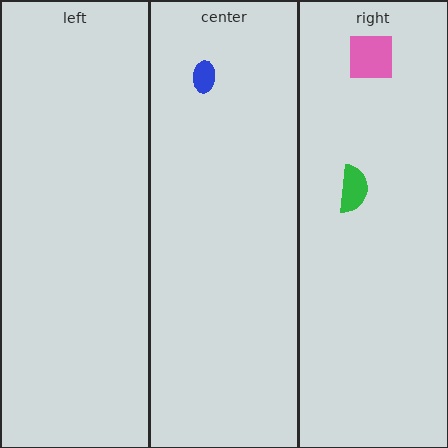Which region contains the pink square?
The right region.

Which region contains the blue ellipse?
The center region.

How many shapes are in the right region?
2.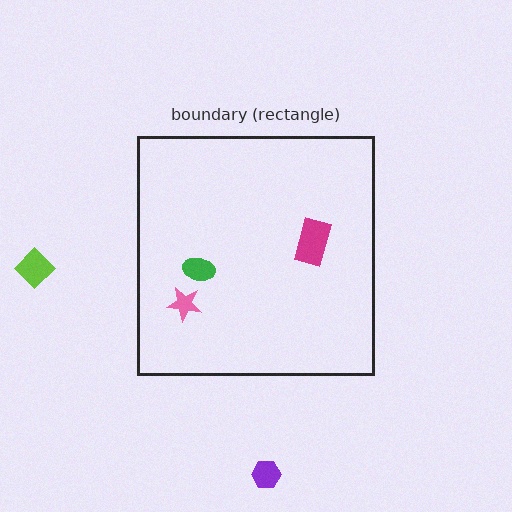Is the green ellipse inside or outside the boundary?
Inside.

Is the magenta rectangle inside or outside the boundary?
Inside.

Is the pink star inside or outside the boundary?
Inside.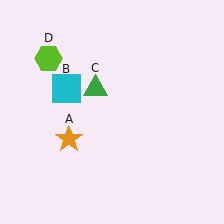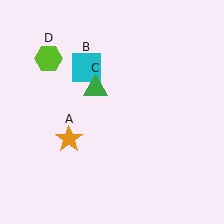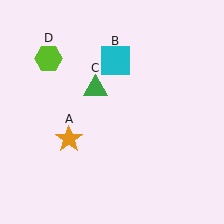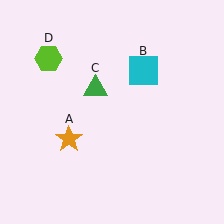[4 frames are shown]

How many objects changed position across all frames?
1 object changed position: cyan square (object B).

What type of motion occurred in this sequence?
The cyan square (object B) rotated clockwise around the center of the scene.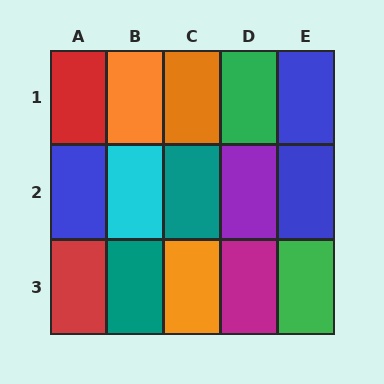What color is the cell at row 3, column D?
Magenta.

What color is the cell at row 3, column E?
Green.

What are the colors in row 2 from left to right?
Blue, cyan, teal, purple, blue.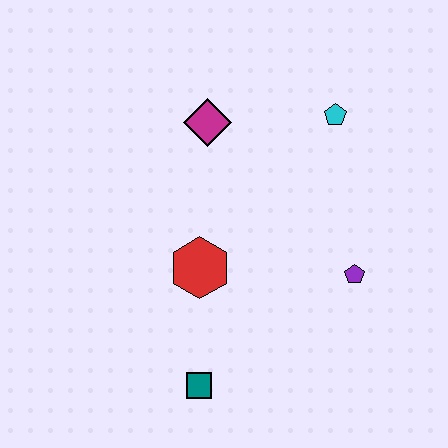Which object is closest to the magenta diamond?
The cyan pentagon is closest to the magenta diamond.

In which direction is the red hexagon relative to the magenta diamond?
The red hexagon is below the magenta diamond.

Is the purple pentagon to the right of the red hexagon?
Yes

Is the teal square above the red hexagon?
No